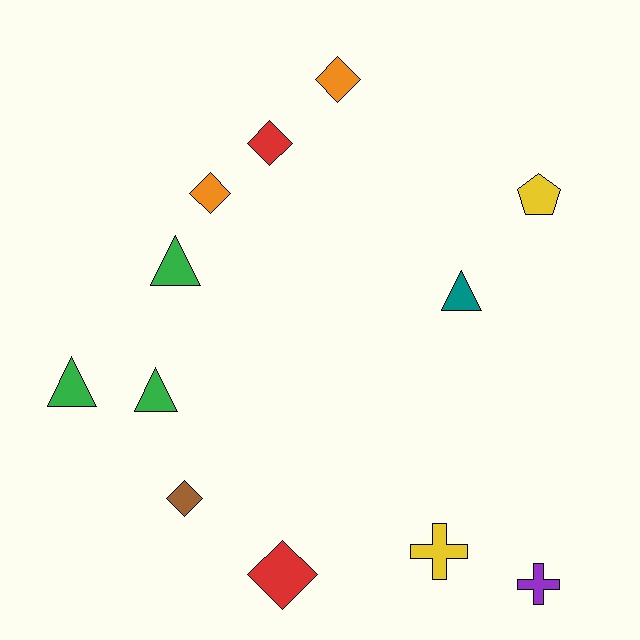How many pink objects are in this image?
There are no pink objects.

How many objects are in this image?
There are 12 objects.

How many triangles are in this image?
There are 4 triangles.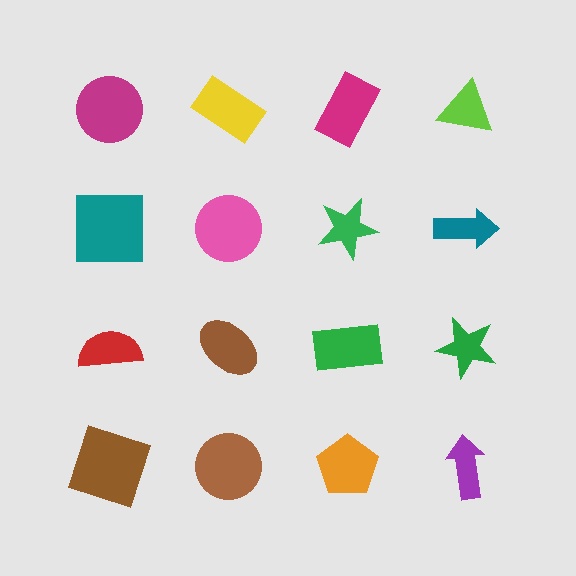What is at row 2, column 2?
A pink circle.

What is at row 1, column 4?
A lime triangle.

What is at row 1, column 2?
A yellow rectangle.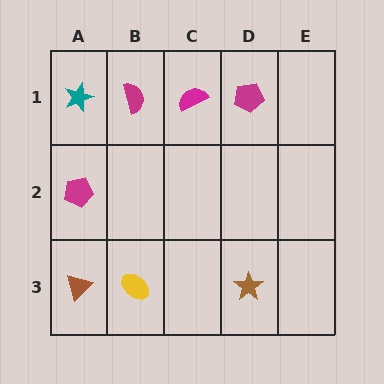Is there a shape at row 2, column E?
No, that cell is empty.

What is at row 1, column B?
A magenta semicircle.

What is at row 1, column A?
A teal star.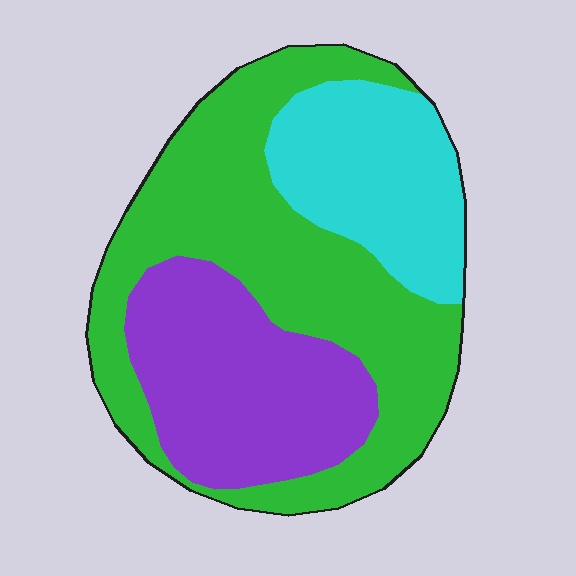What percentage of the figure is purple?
Purple covers roughly 30% of the figure.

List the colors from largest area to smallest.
From largest to smallest: green, purple, cyan.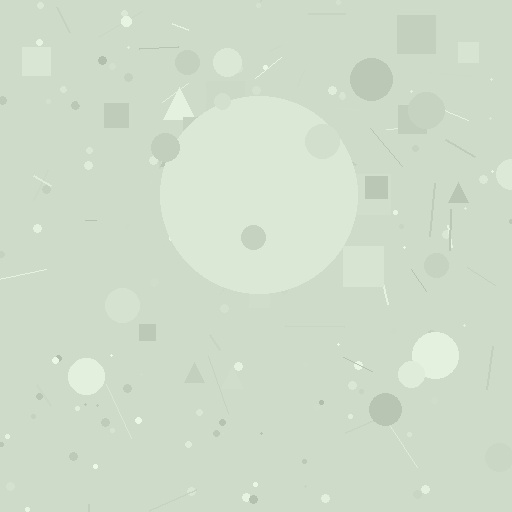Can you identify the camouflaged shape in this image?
The camouflaged shape is a circle.